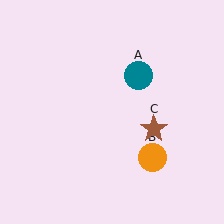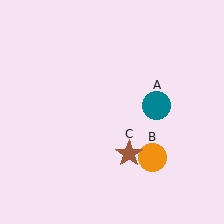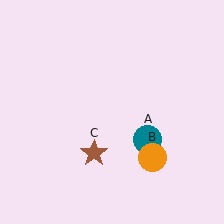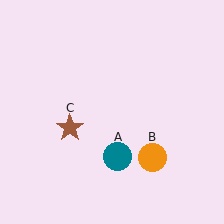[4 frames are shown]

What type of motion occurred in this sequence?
The teal circle (object A), brown star (object C) rotated clockwise around the center of the scene.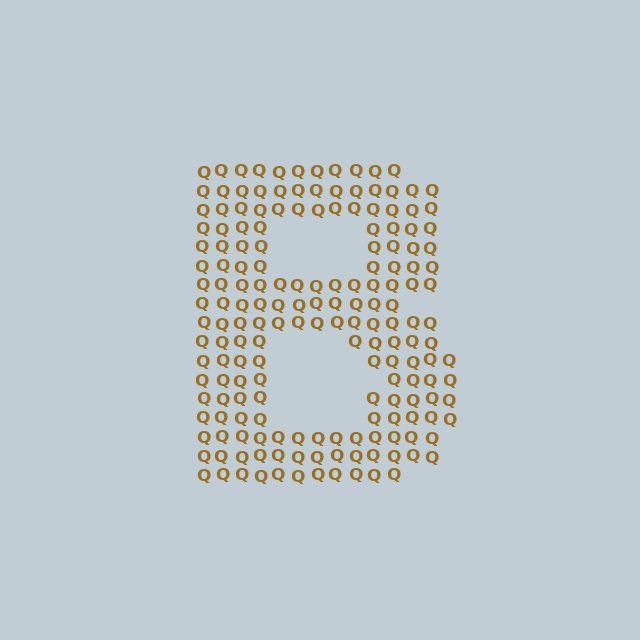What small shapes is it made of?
It is made of small letter Q's.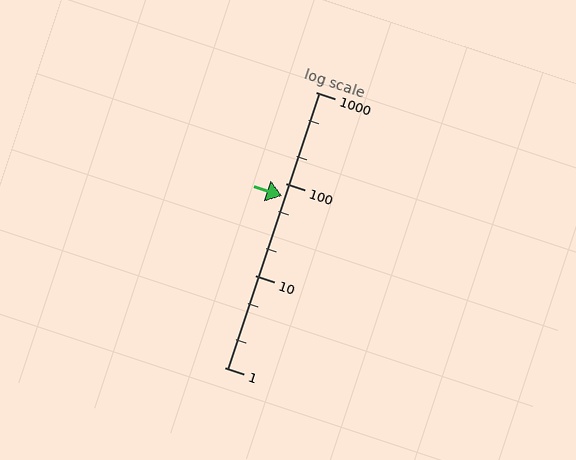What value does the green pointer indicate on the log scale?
The pointer indicates approximately 74.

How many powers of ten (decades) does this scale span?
The scale spans 3 decades, from 1 to 1000.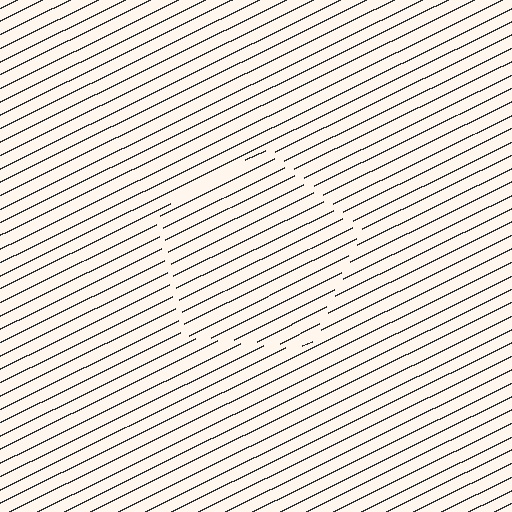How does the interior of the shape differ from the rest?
The interior of the shape contains the same grating, shifted by half a period — the contour is defined by the phase discontinuity where line-ends from the inner and outer gratings abut.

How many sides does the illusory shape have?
5 sides — the line-ends trace a pentagon.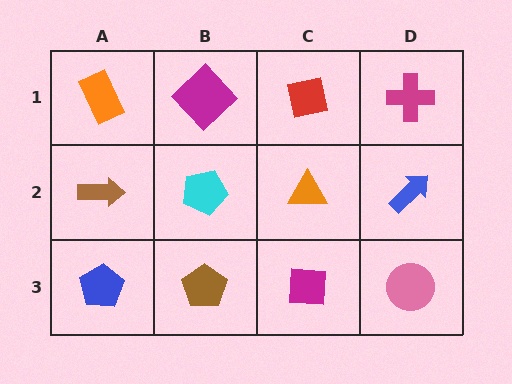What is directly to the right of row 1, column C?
A magenta cross.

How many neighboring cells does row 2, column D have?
3.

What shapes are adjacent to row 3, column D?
A blue arrow (row 2, column D), a magenta square (row 3, column C).